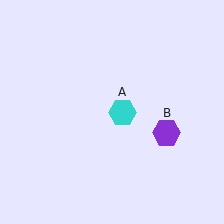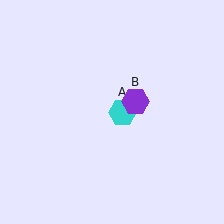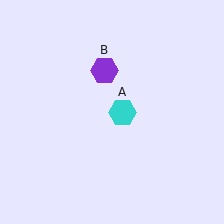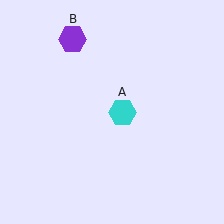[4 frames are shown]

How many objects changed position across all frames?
1 object changed position: purple hexagon (object B).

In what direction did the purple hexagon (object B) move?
The purple hexagon (object B) moved up and to the left.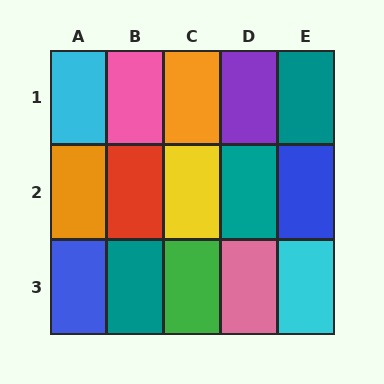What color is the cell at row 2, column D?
Teal.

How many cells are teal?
3 cells are teal.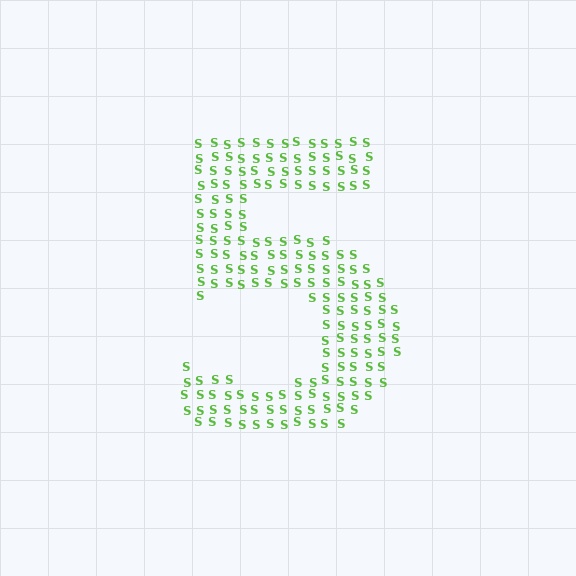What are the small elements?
The small elements are letter S's.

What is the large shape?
The large shape is the digit 5.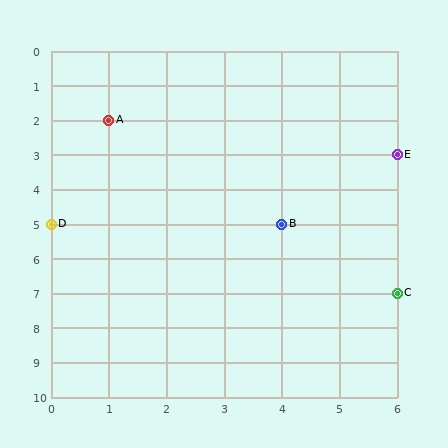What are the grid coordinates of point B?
Point B is at grid coordinates (4, 5).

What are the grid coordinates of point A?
Point A is at grid coordinates (1, 2).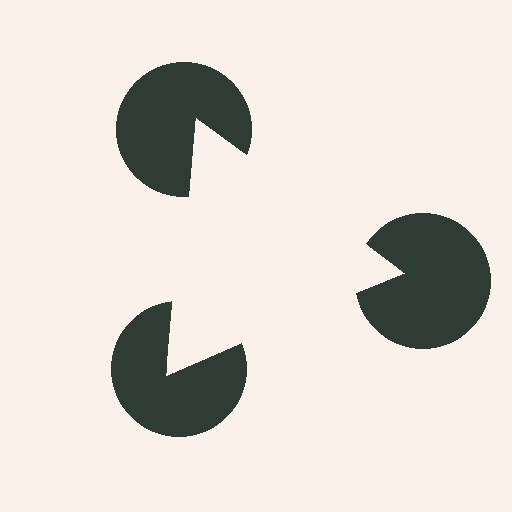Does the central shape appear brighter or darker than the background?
It typically appears slightly brighter than the background, even though no actual brightness change is drawn.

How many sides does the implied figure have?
3 sides.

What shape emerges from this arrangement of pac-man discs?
An illusory triangle — its edges are inferred from the aligned wedge cuts in the pac-man discs, not physically drawn.